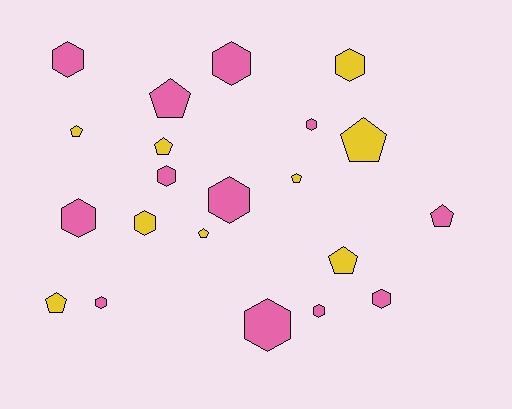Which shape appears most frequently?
Hexagon, with 12 objects.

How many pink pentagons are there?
There are 2 pink pentagons.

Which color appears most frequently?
Pink, with 12 objects.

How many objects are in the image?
There are 21 objects.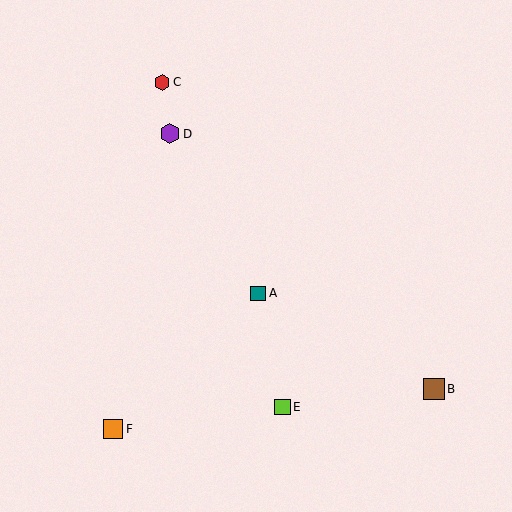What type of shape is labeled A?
Shape A is a teal square.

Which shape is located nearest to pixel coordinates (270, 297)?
The teal square (labeled A) at (258, 293) is nearest to that location.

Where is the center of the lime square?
The center of the lime square is at (282, 407).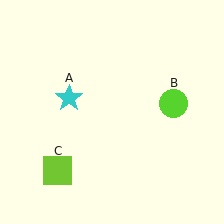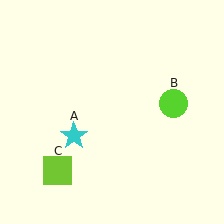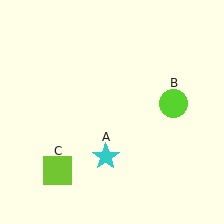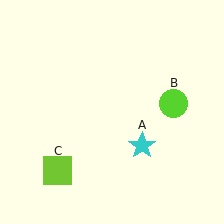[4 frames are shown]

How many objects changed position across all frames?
1 object changed position: cyan star (object A).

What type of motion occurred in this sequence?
The cyan star (object A) rotated counterclockwise around the center of the scene.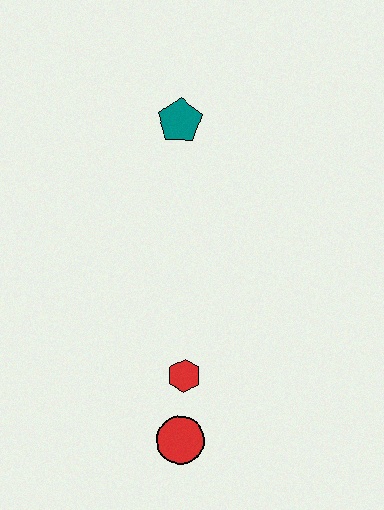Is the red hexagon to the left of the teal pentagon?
No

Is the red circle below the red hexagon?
Yes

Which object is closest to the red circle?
The red hexagon is closest to the red circle.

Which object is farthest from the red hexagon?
The teal pentagon is farthest from the red hexagon.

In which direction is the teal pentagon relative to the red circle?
The teal pentagon is above the red circle.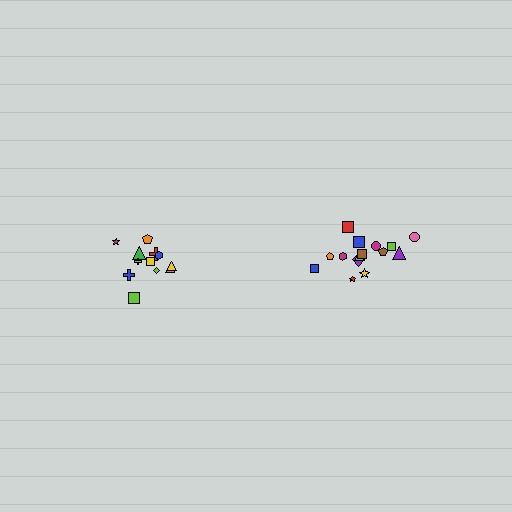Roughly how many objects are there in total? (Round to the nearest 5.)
Roughly 25 objects in total.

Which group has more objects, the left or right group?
The right group.